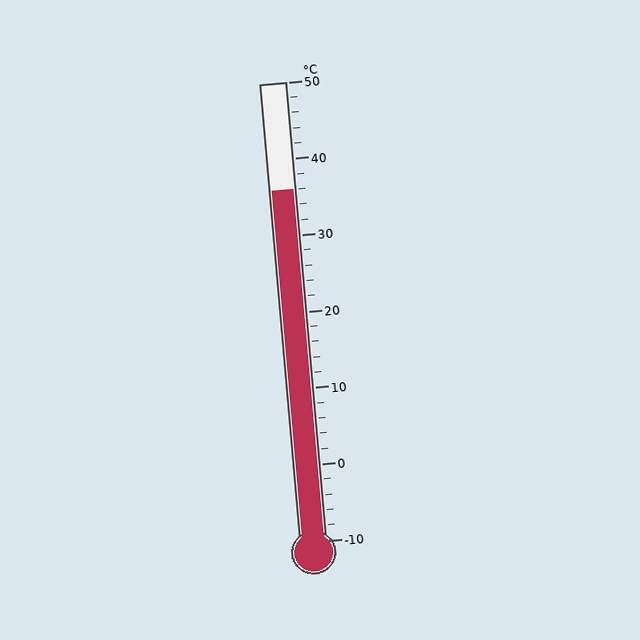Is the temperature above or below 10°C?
The temperature is above 10°C.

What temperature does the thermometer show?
The thermometer shows approximately 36°C.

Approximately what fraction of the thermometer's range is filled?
The thermometer is filled to approximately 75% of its range.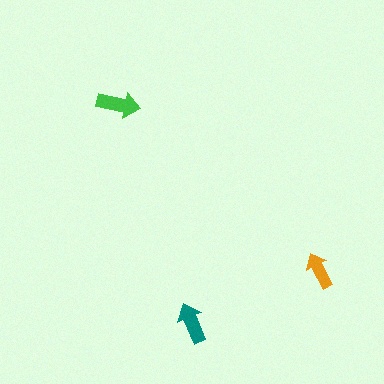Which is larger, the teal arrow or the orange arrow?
The teal one.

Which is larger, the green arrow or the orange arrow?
The green one.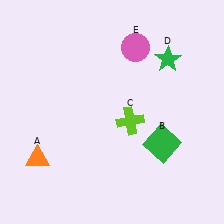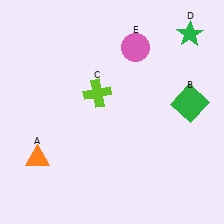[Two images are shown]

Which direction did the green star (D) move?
The green star (D) moved up.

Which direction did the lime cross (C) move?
The lime cross (C) moved left.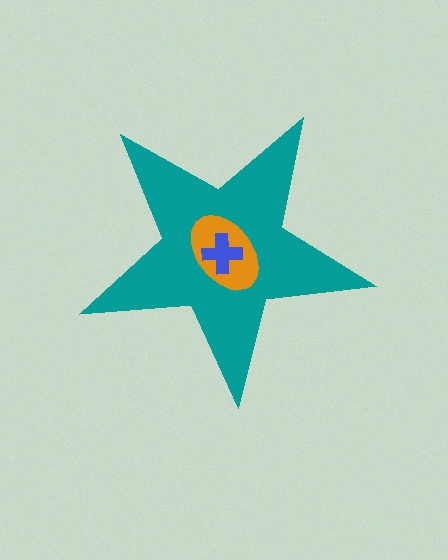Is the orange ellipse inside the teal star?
Yes.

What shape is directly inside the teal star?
The orange ellipse.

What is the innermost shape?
The blue cross.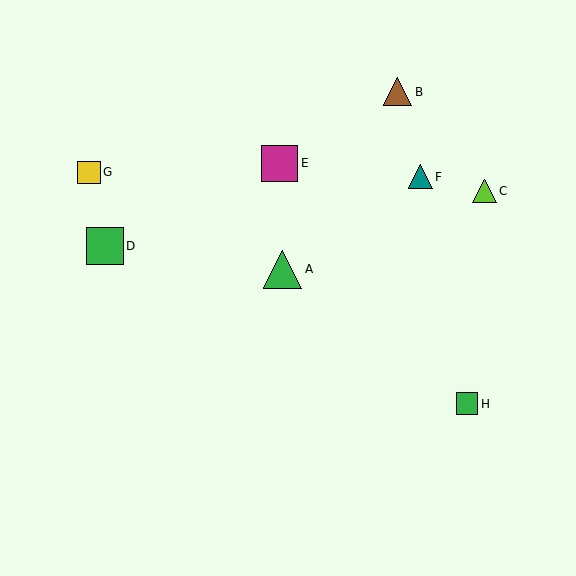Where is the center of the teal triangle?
The center of the teal triangle is at (420, 177).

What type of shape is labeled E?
Shape E is a magenta square.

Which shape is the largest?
The green triangle (labeled A) is the largest.